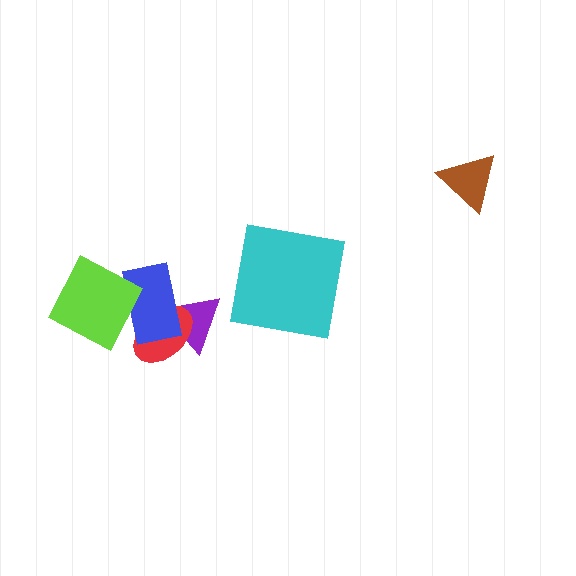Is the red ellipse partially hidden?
Yes, it is partially covered by another shape.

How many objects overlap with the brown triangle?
0 objects overlap with the brown triangle.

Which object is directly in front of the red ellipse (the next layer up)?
The blue rectangle is directly in front of the red ellipse.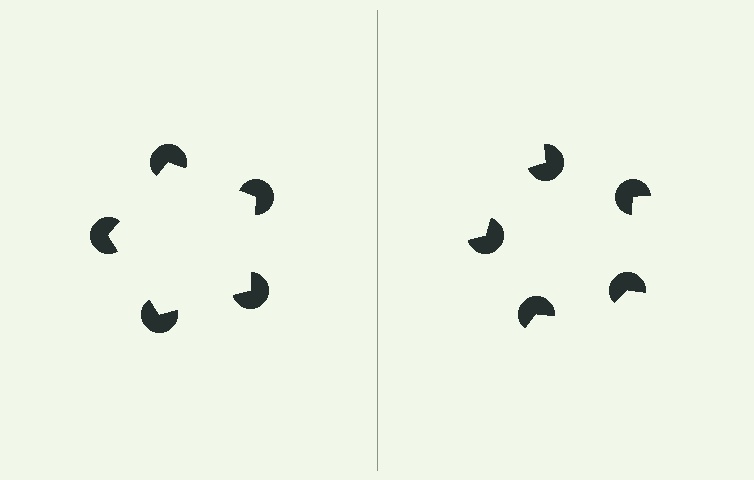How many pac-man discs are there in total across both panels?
10 — 5 on each side.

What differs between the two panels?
The pac-man discs are positioned identically on both sides; only the wedge orientations differ. On the left they align to a pentagon; on the right they are misaligned.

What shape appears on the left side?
An illusory pentagon.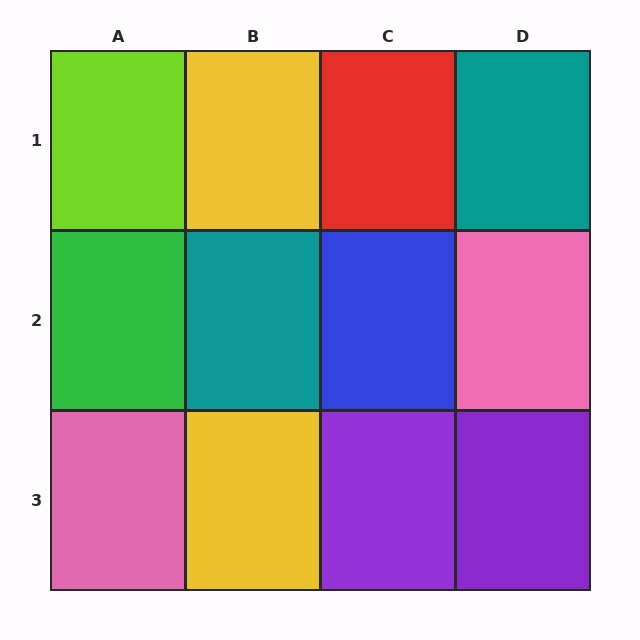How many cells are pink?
2 cells are pink.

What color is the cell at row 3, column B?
Yellow.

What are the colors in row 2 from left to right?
Green, teal, blue, pink.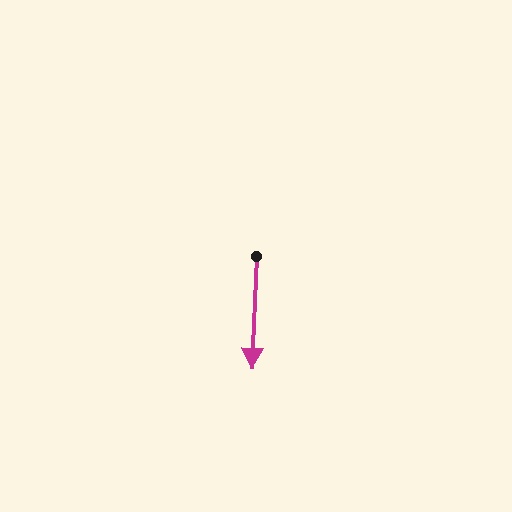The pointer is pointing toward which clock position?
Roughly 6 o'clock.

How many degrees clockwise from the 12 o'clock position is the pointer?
Approximately 182 degrees.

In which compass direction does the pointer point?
South.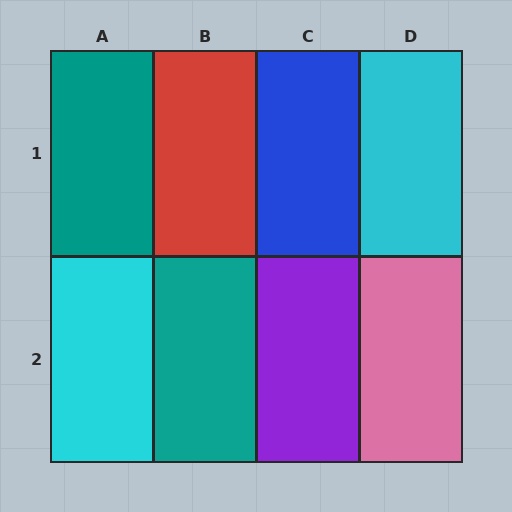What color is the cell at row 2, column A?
Cyan.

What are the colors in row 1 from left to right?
Teal, red, blue, cyan.